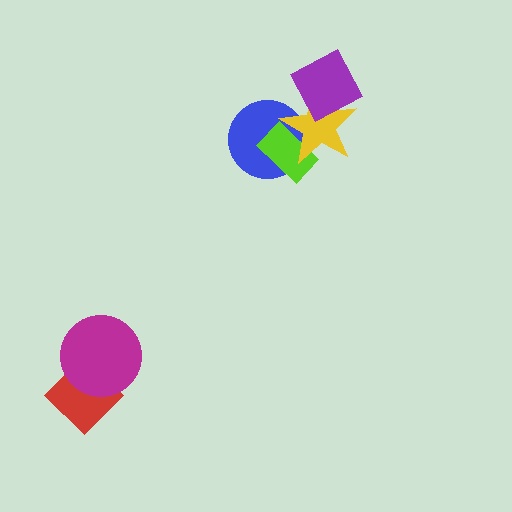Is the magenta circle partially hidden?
No, no other shape covers it.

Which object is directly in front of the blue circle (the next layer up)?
The lime rectangle is directly in front of the blue circle.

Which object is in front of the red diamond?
The magenta circle is in front of the red diamond.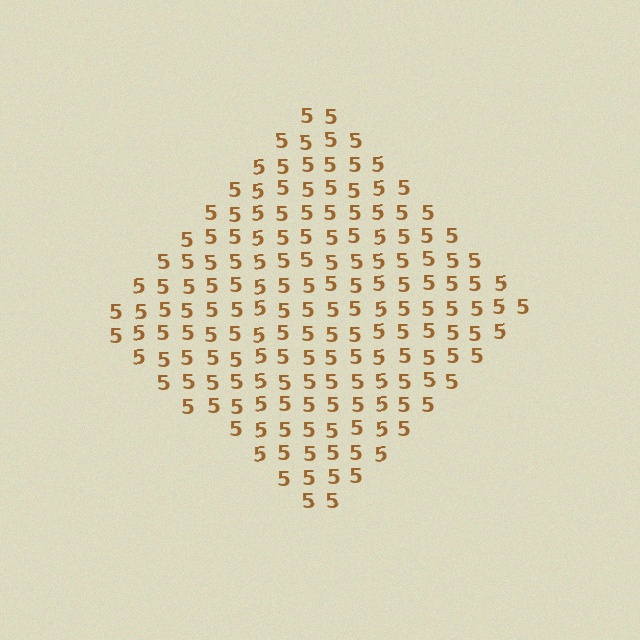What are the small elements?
The small elements are digit 5's.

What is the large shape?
The large shape is a diamond.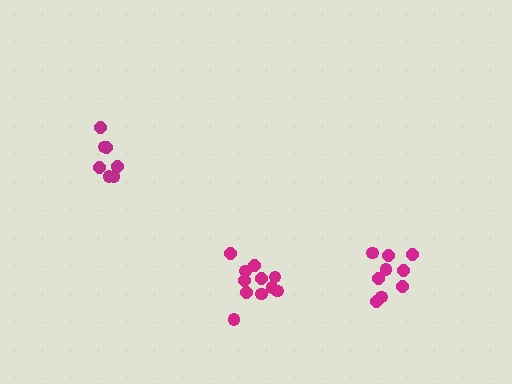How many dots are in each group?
Group 1: 7 dots, Group 2: 11 dots, Group 3: 9 dots (27 total).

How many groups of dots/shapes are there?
There are 3 groups.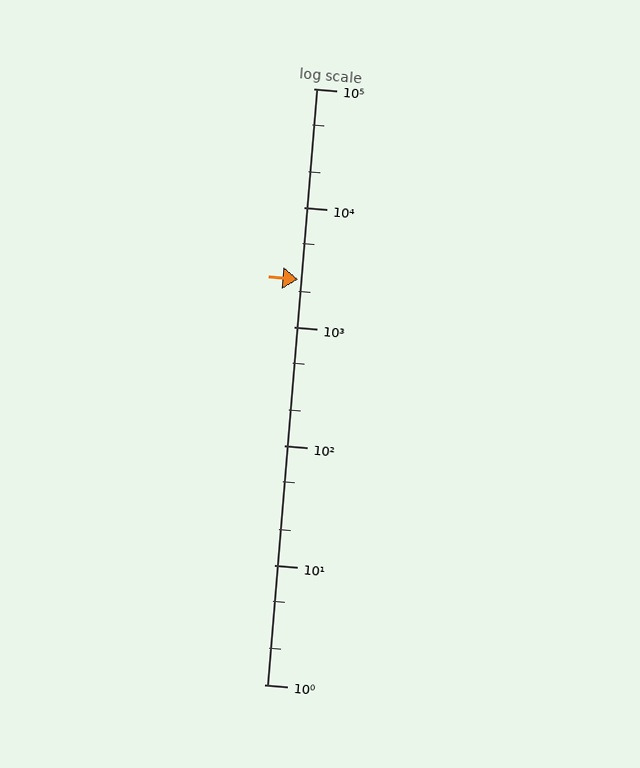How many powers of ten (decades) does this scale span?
The scale spans 5 decades, from 1 to 100000.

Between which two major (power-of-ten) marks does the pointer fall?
The pointer is between 1000 and 10000.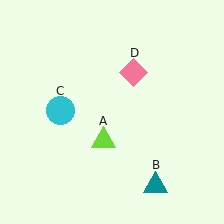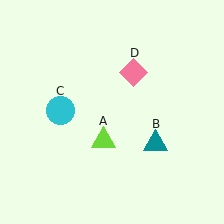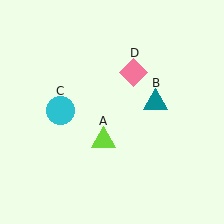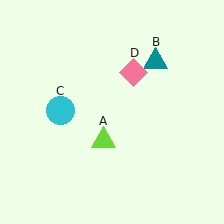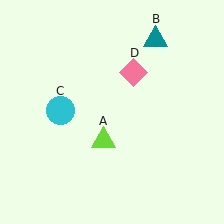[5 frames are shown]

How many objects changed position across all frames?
1 object changed position: teal triangle (object B).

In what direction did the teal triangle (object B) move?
The teal triangle (object B) moved up.